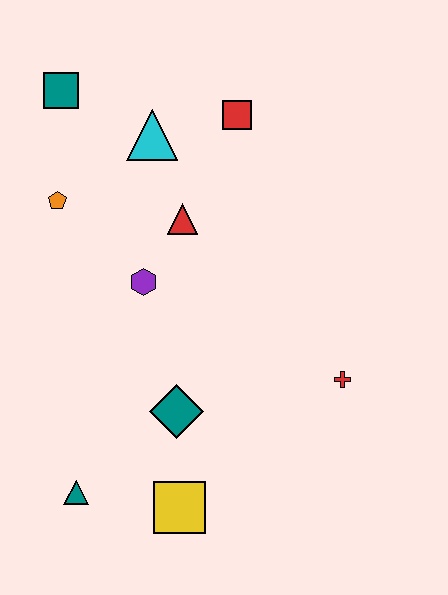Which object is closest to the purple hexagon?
The red triangle is closest to the purple hexagon.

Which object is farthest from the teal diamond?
The teal square is farthest from the teal diamond.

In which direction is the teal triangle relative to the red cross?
The teal triangle is to the left of the red cross.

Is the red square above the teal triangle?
Yes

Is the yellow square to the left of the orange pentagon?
No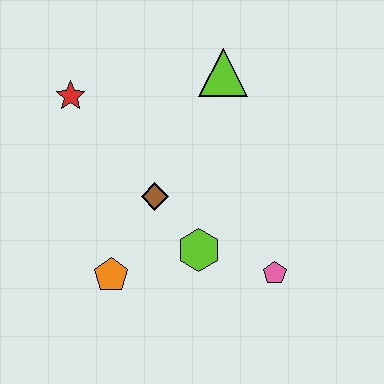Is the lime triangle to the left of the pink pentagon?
Yes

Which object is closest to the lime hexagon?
The brown diamond is closest to the lime hexagon.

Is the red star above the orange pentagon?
Yes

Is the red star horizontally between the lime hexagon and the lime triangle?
No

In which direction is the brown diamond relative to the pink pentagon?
The brown diamond is to the left of the pink pentagon.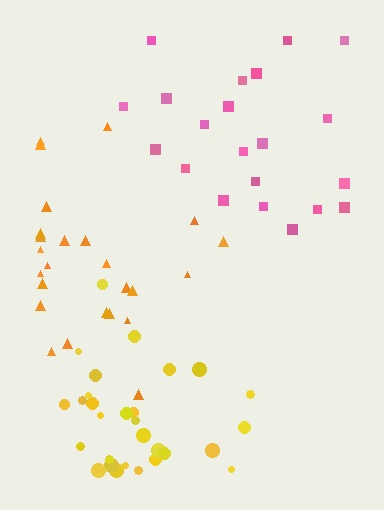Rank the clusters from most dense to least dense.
yellow, orange, pink.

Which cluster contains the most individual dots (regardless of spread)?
Yellow (29).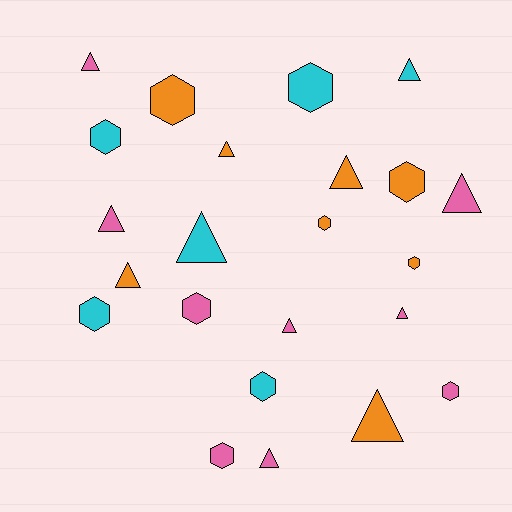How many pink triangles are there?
There are 6 pink triangles.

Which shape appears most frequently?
Triangle, with 12 objects.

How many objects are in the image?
There are 23 objects.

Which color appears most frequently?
Pink, with 9 objects.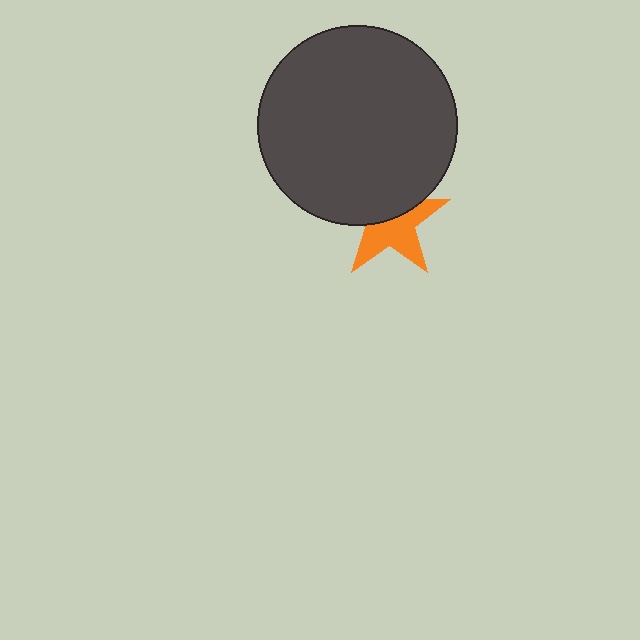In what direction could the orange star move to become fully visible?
The orange star could move down. That would shift it out from behind the dark gray circle entirely.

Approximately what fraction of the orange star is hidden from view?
Roughly 45% of the orange star is hidden behind the dark gray circle.